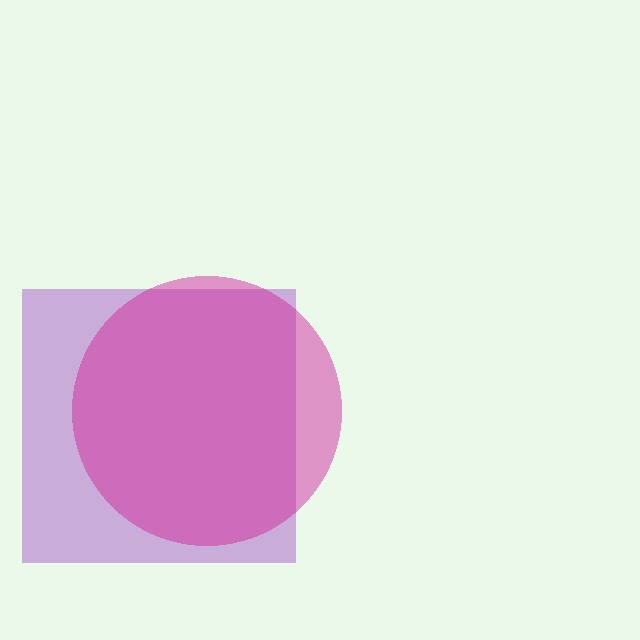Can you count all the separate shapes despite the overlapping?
Yes, there are 2 separate shapes.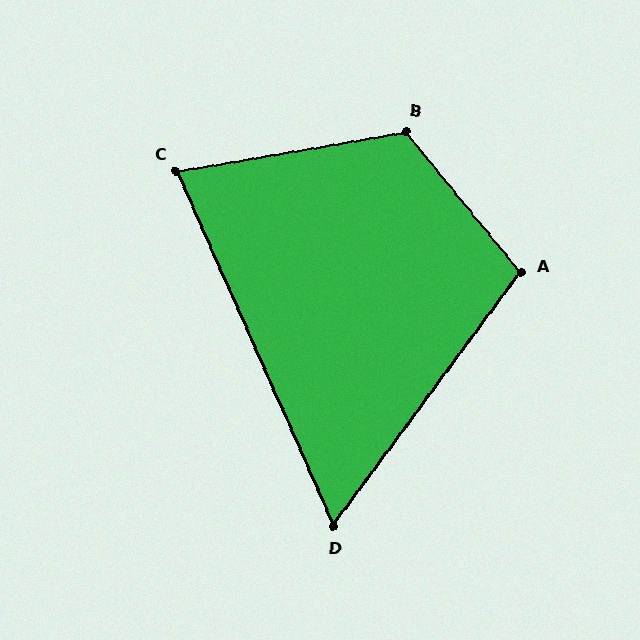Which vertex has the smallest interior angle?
D, at approximately 60 degrees.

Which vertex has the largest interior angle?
B, at approximately 120 degrees.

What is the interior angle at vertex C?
Approximately 76 degrees (acute).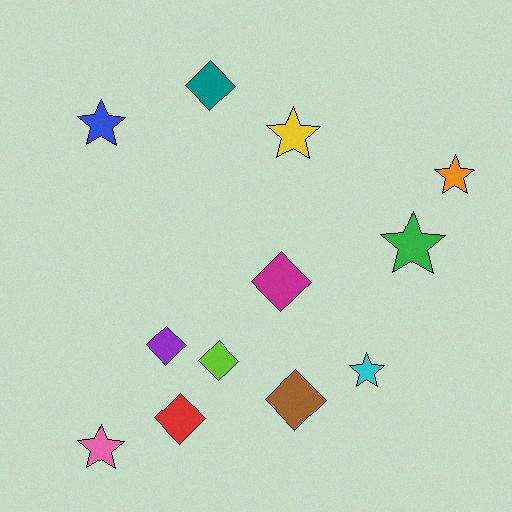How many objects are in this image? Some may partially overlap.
There are 12 objects.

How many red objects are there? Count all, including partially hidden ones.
There is 1 red object.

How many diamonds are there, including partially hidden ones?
There are 6 diamonds.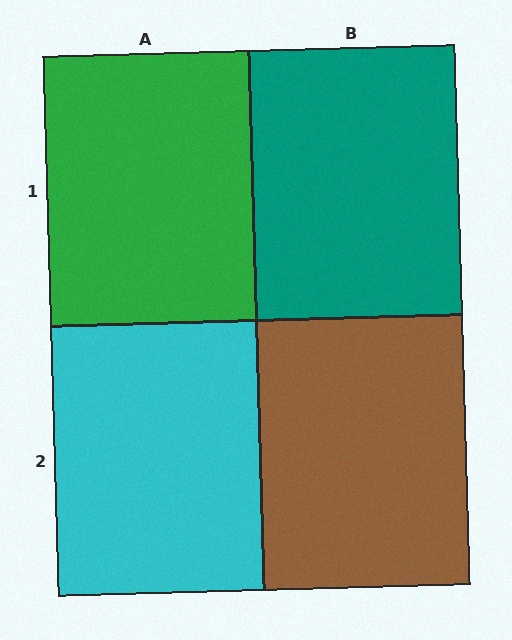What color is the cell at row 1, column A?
Green.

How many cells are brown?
1 cell is brown.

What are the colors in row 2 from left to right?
Cyan, brown.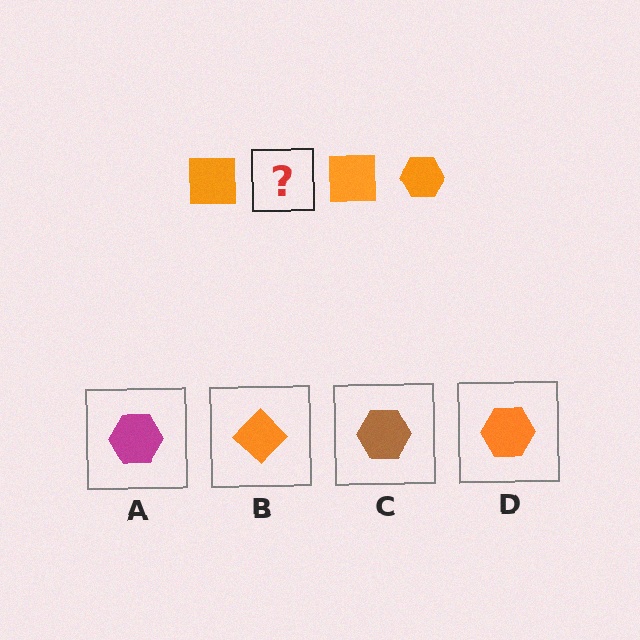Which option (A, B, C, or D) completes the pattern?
D.